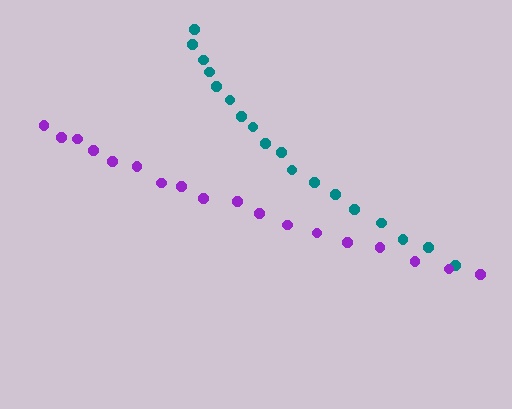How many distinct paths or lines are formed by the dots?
There are 2 distinct paths.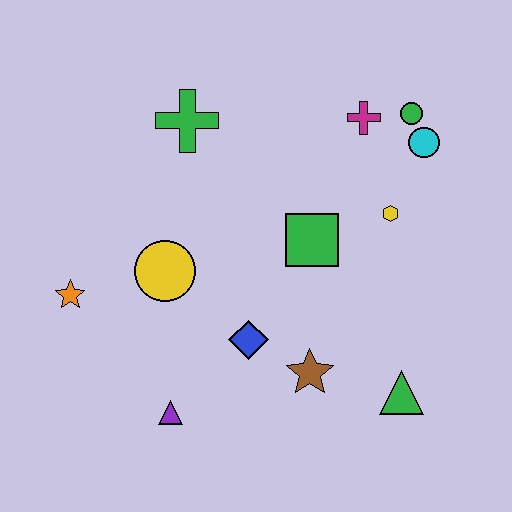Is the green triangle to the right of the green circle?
No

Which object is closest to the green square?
The yellow hexagon is closest to the green square.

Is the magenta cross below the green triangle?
No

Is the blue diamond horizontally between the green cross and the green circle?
Yes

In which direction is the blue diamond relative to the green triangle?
The blue diamond is to the left of the green triangle.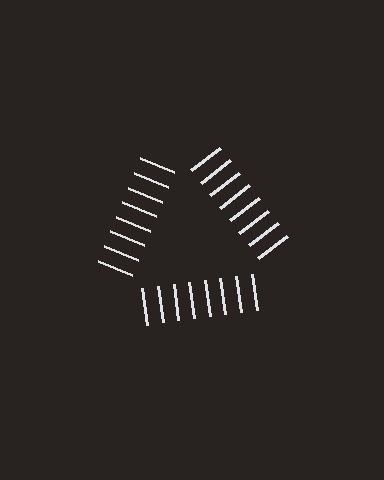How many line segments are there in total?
24 — 8 along each of the 3 edges.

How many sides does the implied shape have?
3 sides — the line-ends trace a triangle.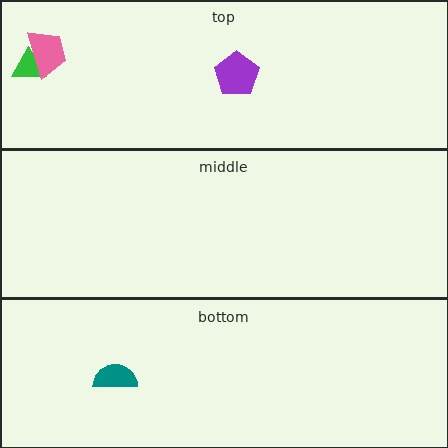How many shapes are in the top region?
3.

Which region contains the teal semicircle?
The bottom region.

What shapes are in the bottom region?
The teal semicircle.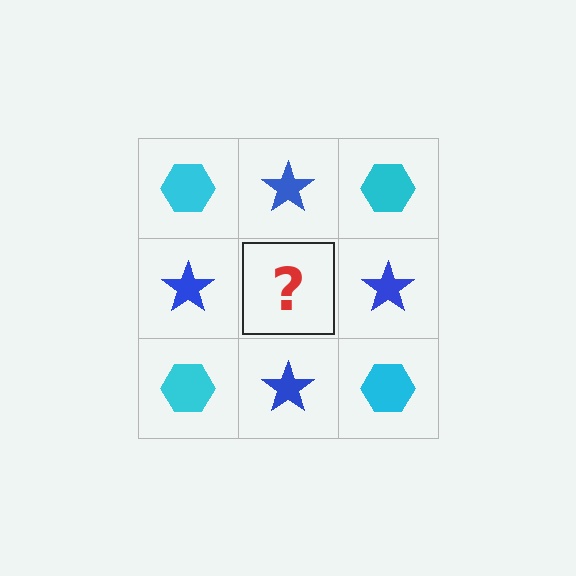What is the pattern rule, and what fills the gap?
The rule is that it alternates cyan hexagon and blue star in a checkerboard pattern. The gap should be filled with a cyan hexagon.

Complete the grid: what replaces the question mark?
The question mark should be replaced with a cyan hexagon.